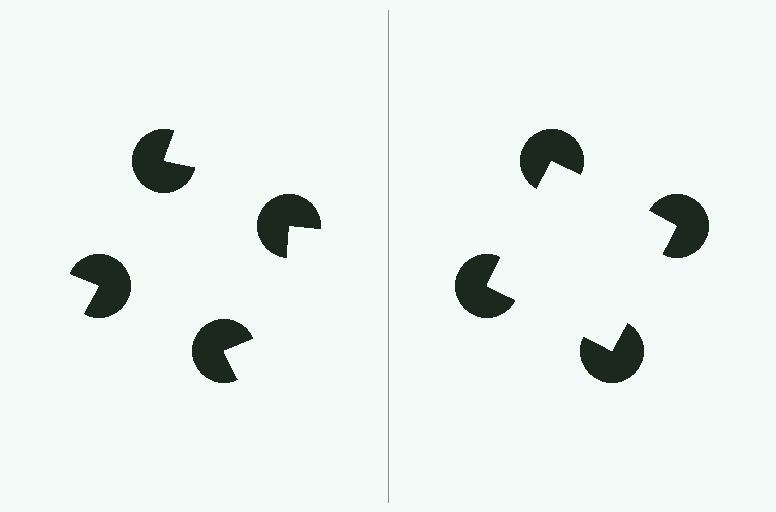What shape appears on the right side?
An illusory square.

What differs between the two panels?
The pac-man discs are positioned identically on both sides; only the wedge orientations differ. On the right they align to a square; on the left they are misaligned.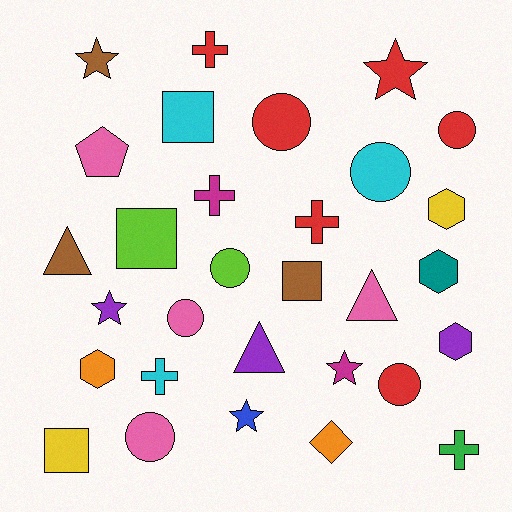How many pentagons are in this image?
There is 1 pentagon.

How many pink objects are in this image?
There are 4 pink objects.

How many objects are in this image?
There are 30 objects.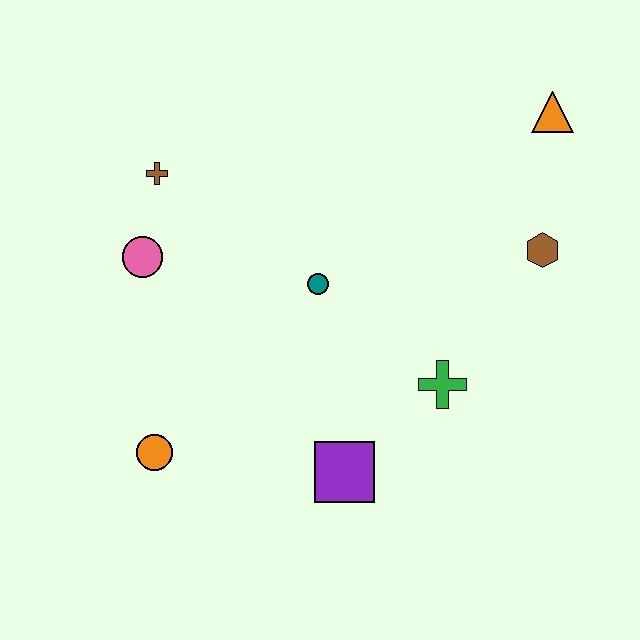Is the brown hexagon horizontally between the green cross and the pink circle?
No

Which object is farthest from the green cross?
The brown cross is farthest from the green cross.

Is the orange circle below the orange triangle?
Yes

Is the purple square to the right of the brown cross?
Yes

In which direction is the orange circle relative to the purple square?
The orange circle is to the left of the purple square.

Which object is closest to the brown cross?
The pink circle is closest to the brown cross.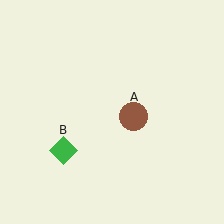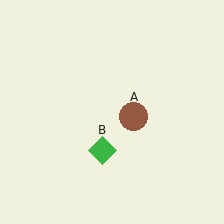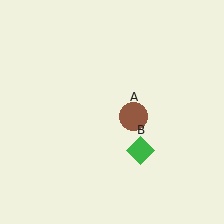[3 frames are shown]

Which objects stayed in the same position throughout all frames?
Brown circle (object A) remained stationary.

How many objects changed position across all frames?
1 object changed position: green diamond (object B).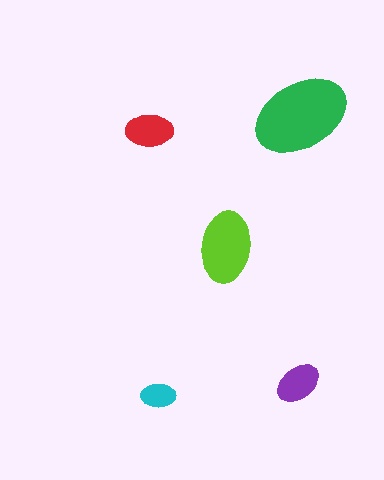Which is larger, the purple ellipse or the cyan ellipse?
The purple one.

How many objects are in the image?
There are 5 objects in the image.